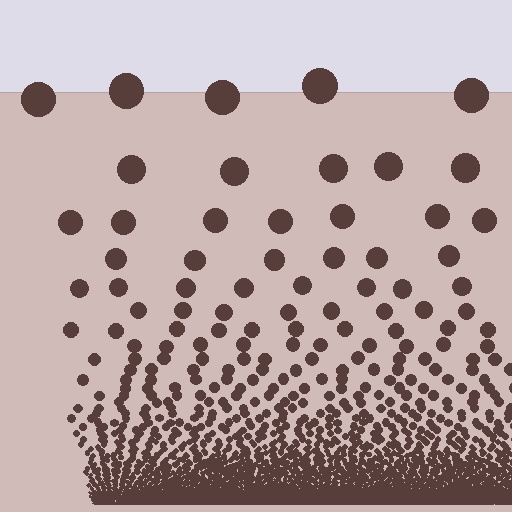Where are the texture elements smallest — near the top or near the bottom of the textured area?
Near the bottom.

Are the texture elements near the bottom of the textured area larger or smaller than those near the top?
Smaller. The gradient is inverted — elements near the bottom are smaller and denser.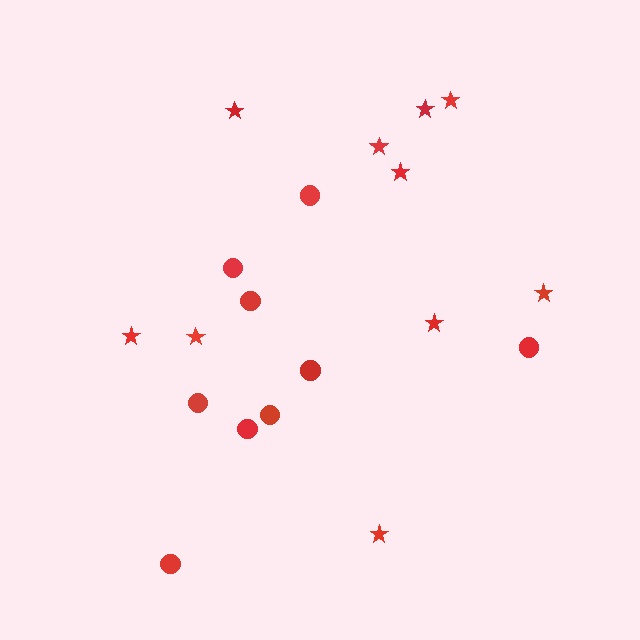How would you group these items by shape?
There are 2 groups: one group of circles (9) and one group of stars (10).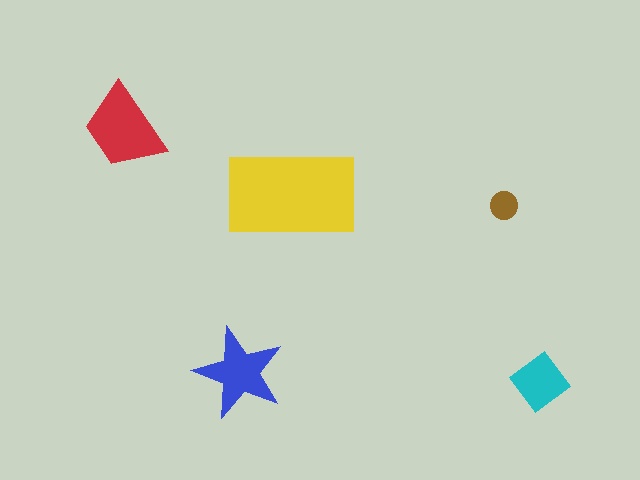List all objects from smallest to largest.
The brown circle, the cyan diamond, the blue star, the red trapezoid, the yellow rectangle.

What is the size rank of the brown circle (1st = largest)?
5th.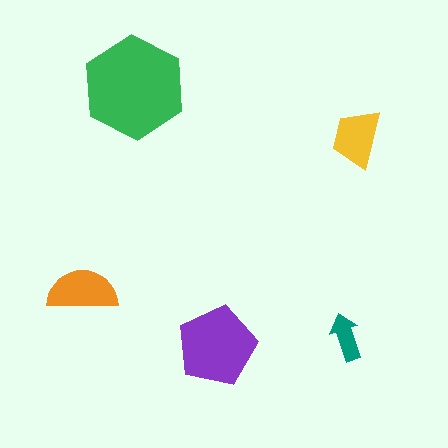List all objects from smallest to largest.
The teal arrow, the yellow trapezoid, the orange semicircle, the purple pentagon, the green hexagon.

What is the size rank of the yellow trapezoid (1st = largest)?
4th.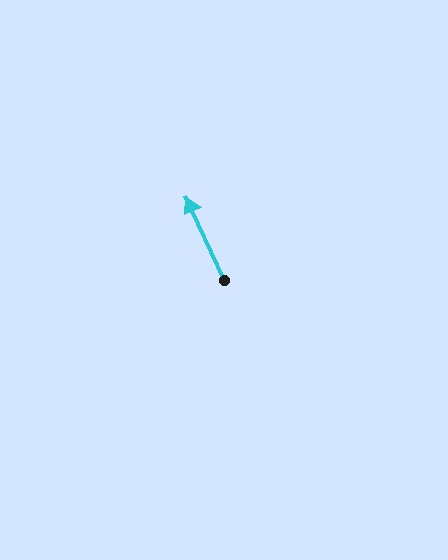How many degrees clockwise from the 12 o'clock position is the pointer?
Approximately 336 degrees.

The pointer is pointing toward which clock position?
Roughly 11 o'clock.